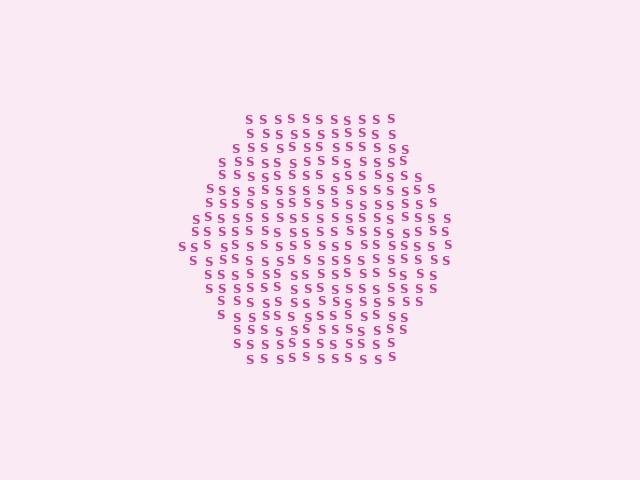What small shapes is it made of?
It is made of small letter S's.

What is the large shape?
The large shape is a hexagon.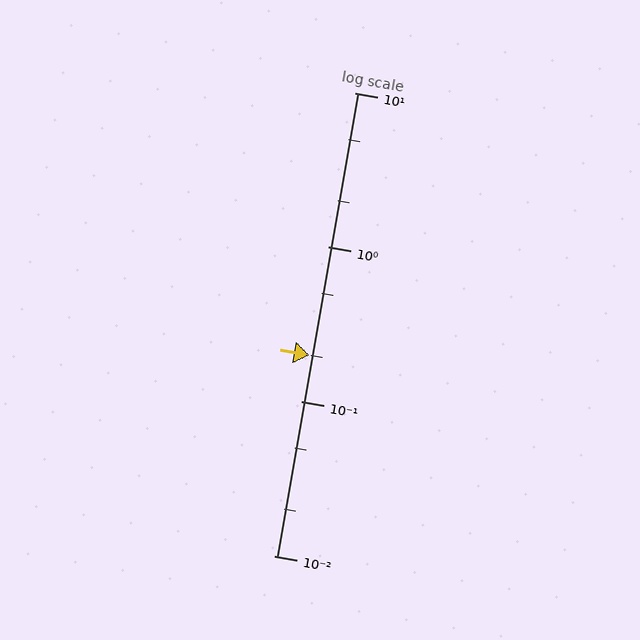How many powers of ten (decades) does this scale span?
The scale spans 3 decades, from 0.01 to 10.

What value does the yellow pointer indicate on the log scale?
The pointer indicates approximately 0.2.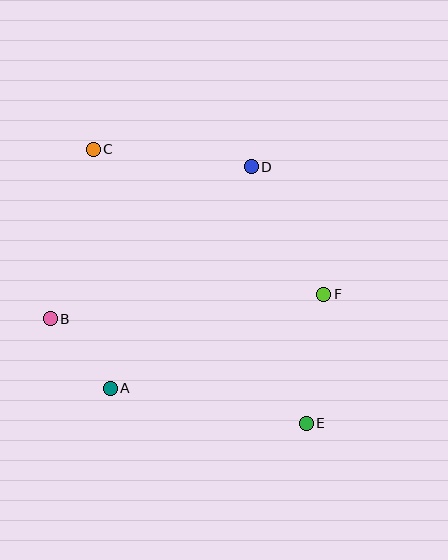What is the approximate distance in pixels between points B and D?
The distance between B and D is approximately 252 pixels.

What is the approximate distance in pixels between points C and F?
The distance between C and F is approximately 273 pixels.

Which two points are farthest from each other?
Points C and E are farthest from each other.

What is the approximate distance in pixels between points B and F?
The distance between B and F is approximately 275 pixels.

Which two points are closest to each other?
Points A and B are closest to each other.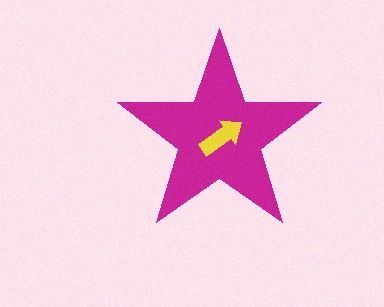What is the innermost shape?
The yellow arrow.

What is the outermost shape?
The magenta star.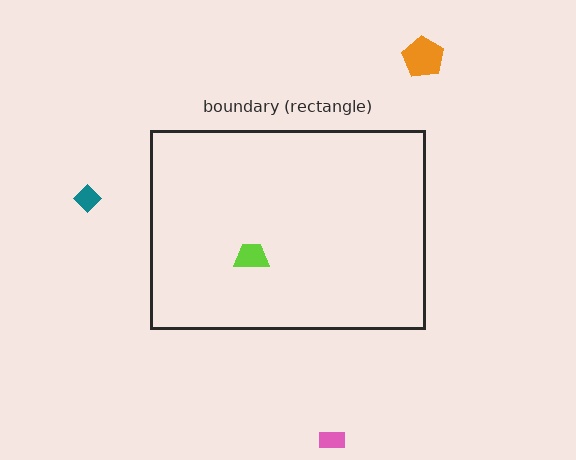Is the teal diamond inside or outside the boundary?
Outside.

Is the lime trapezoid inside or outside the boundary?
Inside.